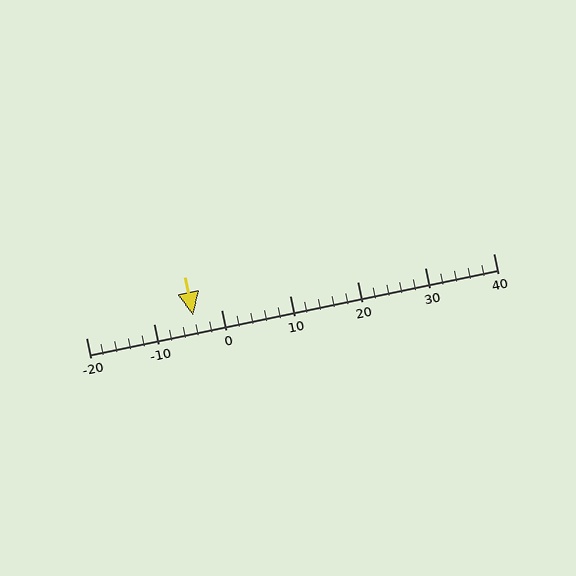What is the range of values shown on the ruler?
The ruler shows values from -20 to 40.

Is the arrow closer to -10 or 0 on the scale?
The arrow is closer to 0.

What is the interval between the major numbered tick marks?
The major tick marks are spaced 10 units apart.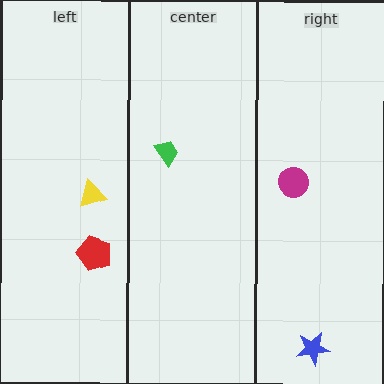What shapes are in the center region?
The green trapezoid.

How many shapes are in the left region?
2.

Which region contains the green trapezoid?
The center region.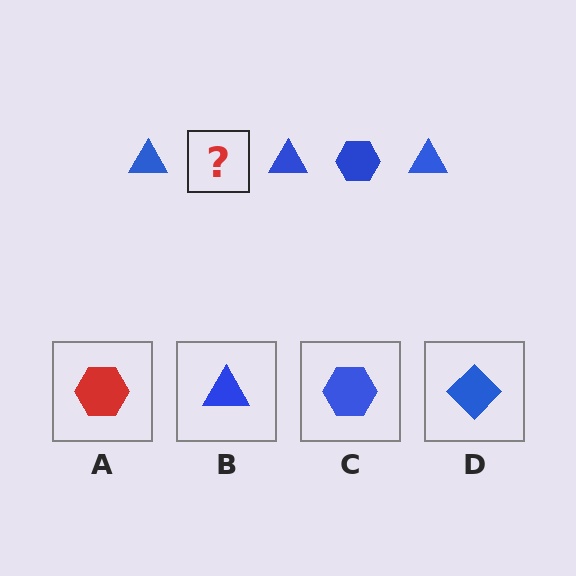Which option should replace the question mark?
Option C.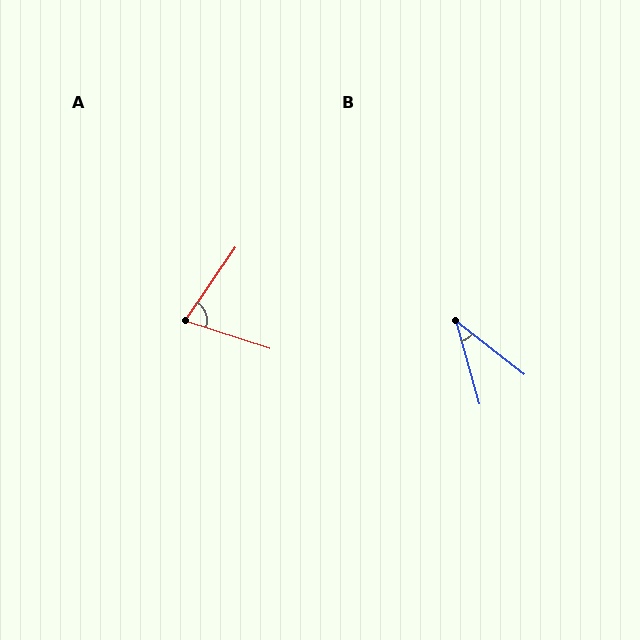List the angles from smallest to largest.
B (36°), A (73°).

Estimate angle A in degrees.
Approximately 73 degrees.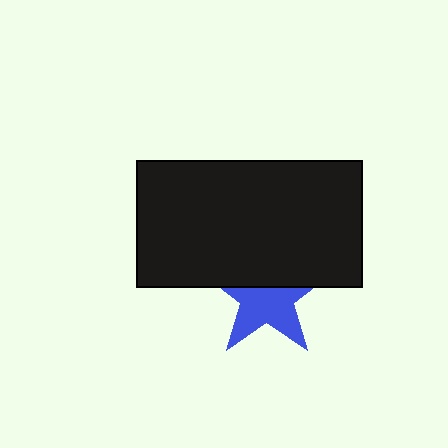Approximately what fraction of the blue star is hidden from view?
Roughly 43% of the blue star is hidden behind the black rectangle.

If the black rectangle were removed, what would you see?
You would see the complete blue star.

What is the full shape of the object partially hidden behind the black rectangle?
The partially hidden object is a blue star.